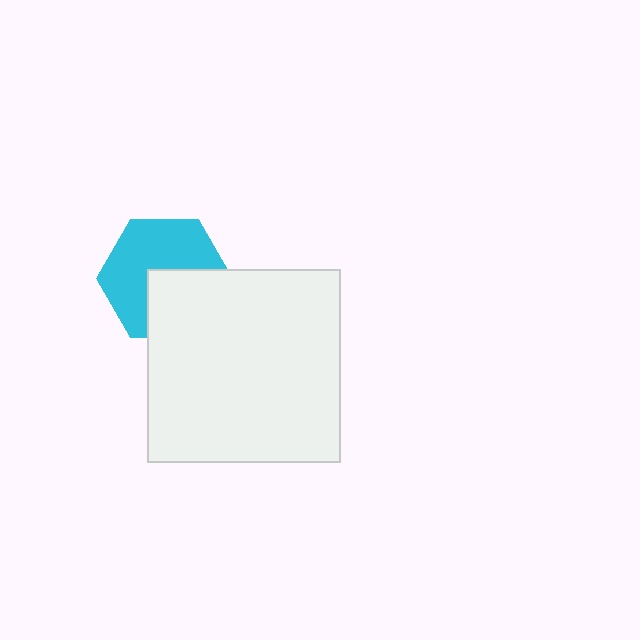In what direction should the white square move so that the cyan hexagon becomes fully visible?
The white square should move down. That is the shortest direction to clear the overlap and leave the cyan hexagon fully visible.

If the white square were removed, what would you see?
You would see the complete cyan hexagon.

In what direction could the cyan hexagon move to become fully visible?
The cyan hexagon could move up. That would shift it out from behind the white square entirely.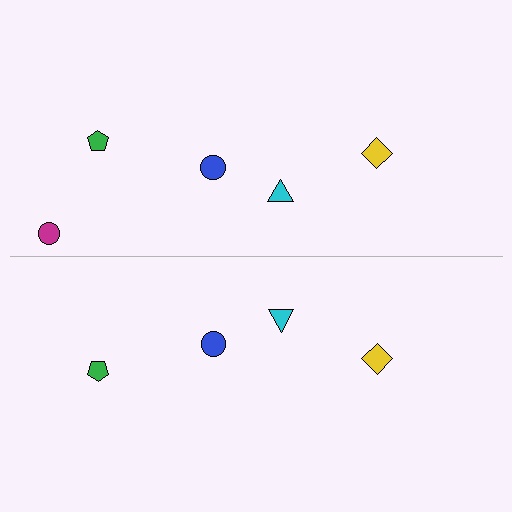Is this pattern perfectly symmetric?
No, the pattern is not perfectly symmetric. A magenta circle is missing from the bottom side.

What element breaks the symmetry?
A magenta circle is missing from the bottom side.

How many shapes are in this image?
There are 9 shapes in this image.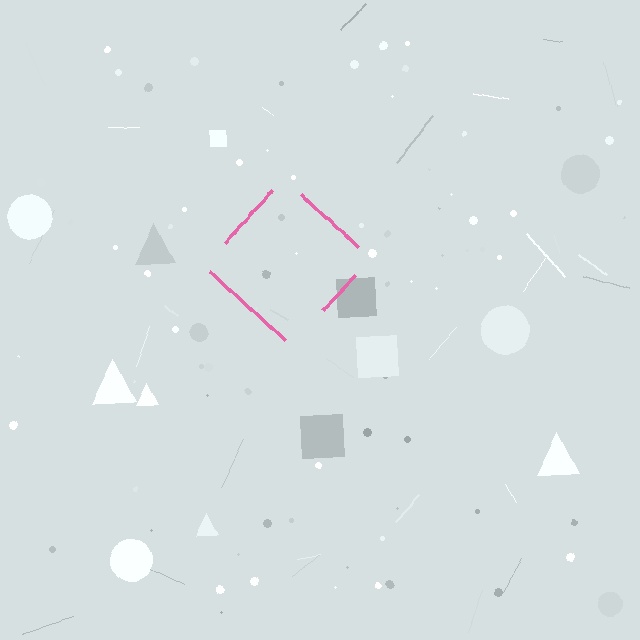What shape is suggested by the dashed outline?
The dashed outline suggests a diamond.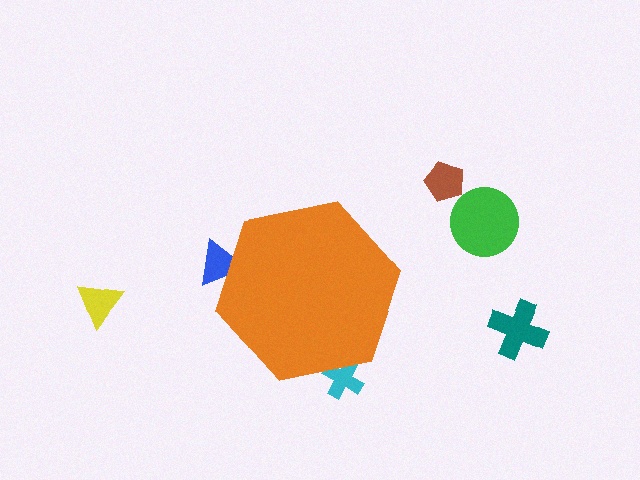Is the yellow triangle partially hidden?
No, the yellow triangle is fully visible.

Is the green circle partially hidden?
No, the green circle is fully visible.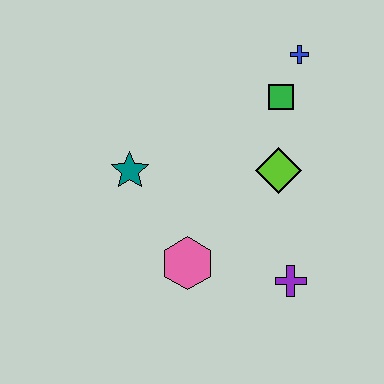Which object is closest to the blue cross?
The green square is closest to the blue cross.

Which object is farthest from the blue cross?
The pink hexagon is farthest from the blue cross.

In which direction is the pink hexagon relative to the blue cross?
The pink hexagon is below the blue cross.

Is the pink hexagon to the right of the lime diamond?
No